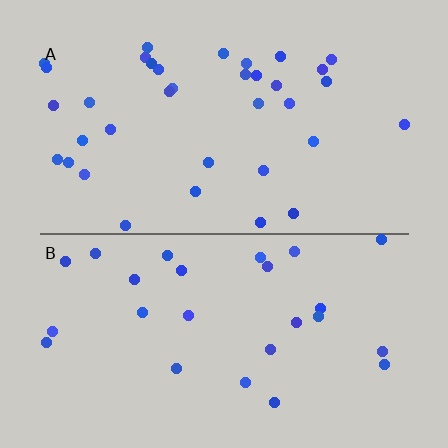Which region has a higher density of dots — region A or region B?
A (the top).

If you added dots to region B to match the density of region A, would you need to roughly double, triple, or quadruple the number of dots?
Approximately double.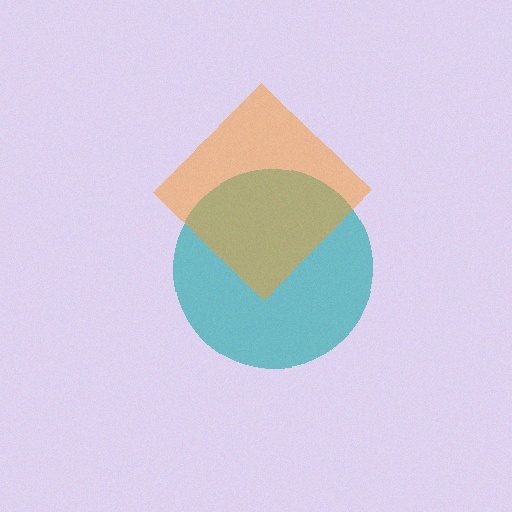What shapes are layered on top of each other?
The layered shapes are: a teal circle, an orange diamond.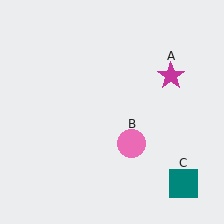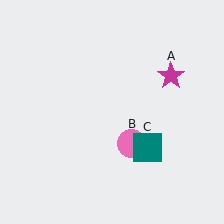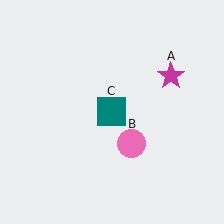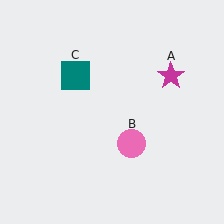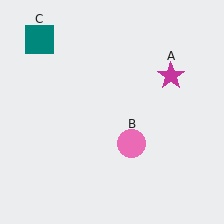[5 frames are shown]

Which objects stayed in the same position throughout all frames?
Magenta star (object A) and pink circle (object B) remained stationary.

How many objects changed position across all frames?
1 object changed position: teal square (object C).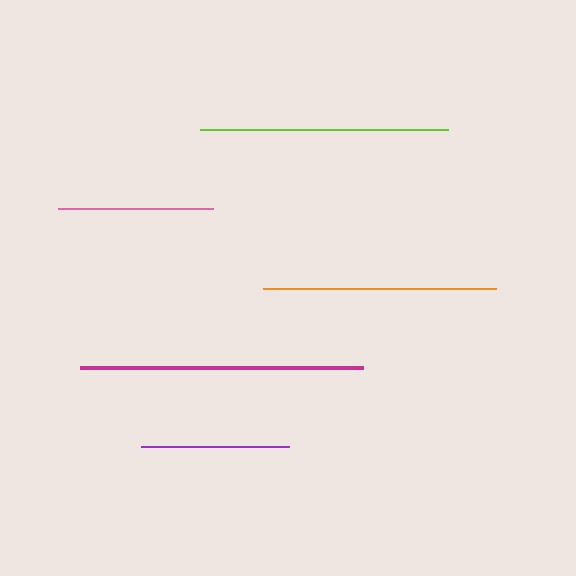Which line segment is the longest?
The magenta line is the longest at approximately 283 pixels.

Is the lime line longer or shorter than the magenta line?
The magenta line is longer than the lime line.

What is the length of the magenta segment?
The magenta segment is approximately 283 pixels long.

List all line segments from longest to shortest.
From longest to shortest: magenta, lime, orange, pink, purple.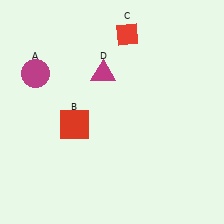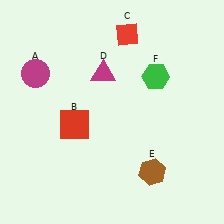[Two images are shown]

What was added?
A brown hexagon (E), a green hexagon (F) were added in Image 2.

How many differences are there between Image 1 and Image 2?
There are 2 differences between the two images.